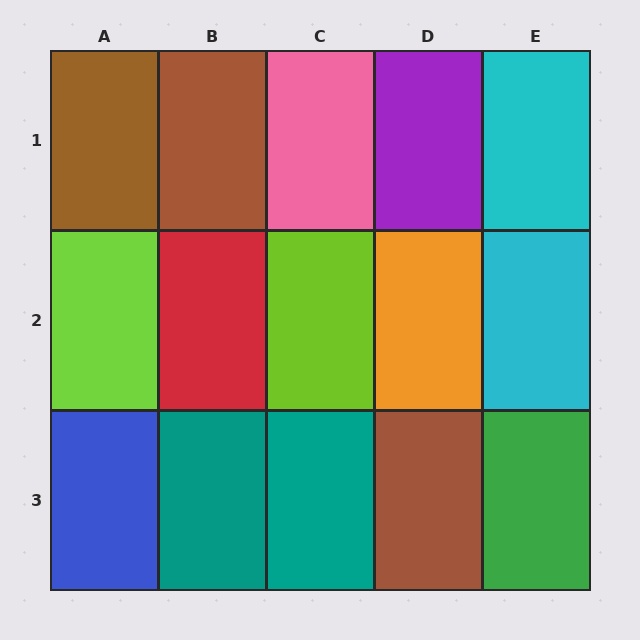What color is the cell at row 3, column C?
Teal.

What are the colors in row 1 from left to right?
Brown, brown, pink, purple, cyan.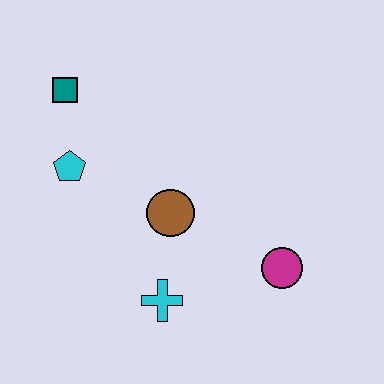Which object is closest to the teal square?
The cyan pentagon is closest to the teal square.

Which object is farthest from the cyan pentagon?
The magenta circle is farthest from the cyan pentagon.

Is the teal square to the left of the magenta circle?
Yes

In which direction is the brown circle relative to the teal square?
The brown circle is below the teal square.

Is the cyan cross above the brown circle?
No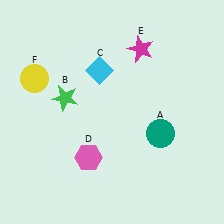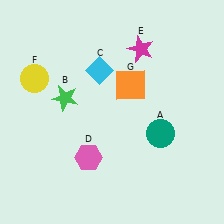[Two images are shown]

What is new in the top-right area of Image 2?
An orange square (G) was added in the top-right area of Image 2.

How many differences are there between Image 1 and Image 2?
There is 1 difference between the two images.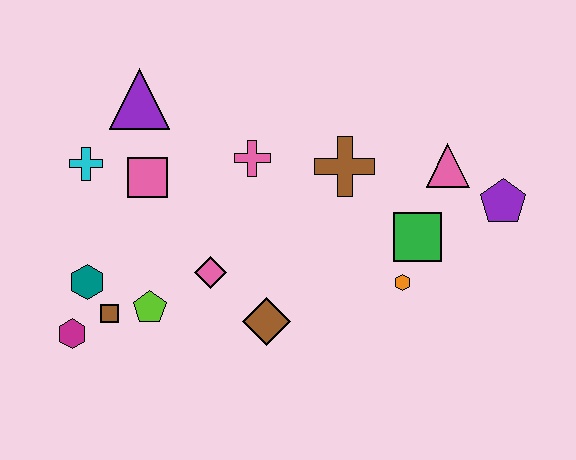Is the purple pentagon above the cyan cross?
No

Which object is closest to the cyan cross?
The pink square is closest to the cyan cross.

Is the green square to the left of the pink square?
No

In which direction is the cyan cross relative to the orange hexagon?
The cyan cross is to the left of the orange hexagon.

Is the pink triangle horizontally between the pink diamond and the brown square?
No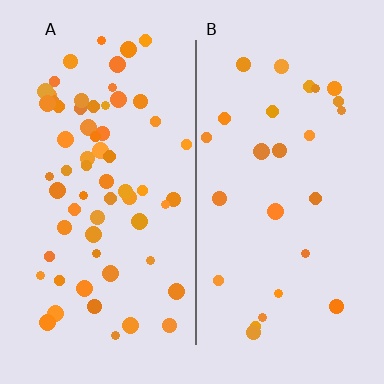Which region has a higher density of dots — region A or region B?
A (the left).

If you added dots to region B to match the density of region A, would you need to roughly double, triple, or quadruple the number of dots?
Approximately double.